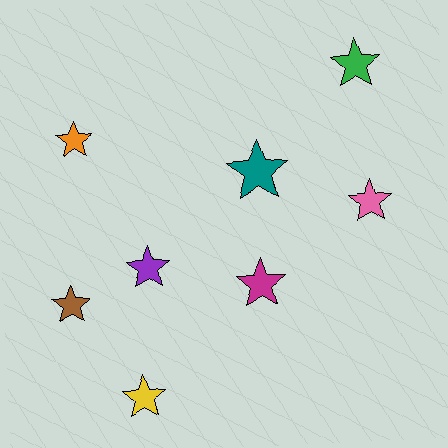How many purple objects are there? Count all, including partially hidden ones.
There is 1 purple object.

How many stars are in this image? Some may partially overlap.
There are 8 stars.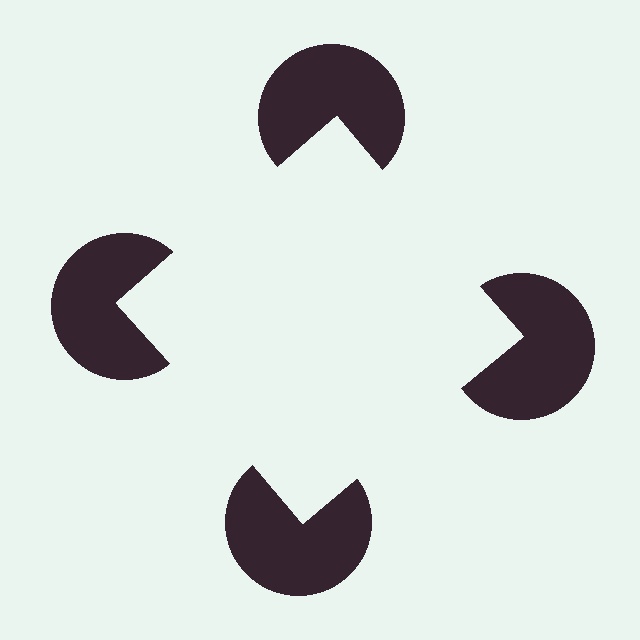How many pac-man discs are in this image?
There are 4 — one at each vertex of the illusory square.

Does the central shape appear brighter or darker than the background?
It typically appears slightly brighter than the background, even though no actual brightness change is drawn.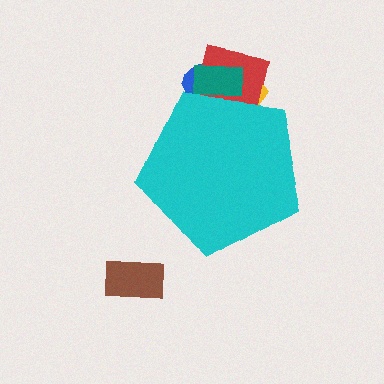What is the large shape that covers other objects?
A cyan pentagon.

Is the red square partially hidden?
Yes, the red square is partially hidden behind the cyan pentagon.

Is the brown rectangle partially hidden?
No, the brown rectangle is fully visible.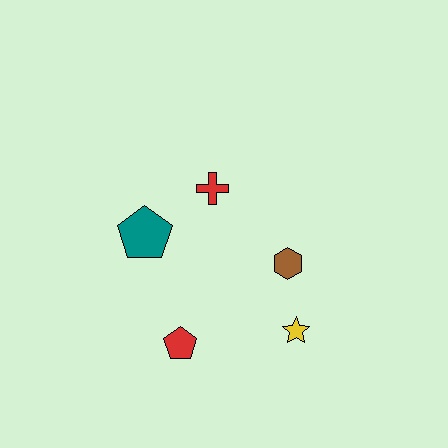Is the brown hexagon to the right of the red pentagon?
Yes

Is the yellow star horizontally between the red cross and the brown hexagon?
No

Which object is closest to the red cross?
The teal pentagon is closest to the red cross.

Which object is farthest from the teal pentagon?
The yellow star is farthest from the teal pentagon.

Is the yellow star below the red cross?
Yes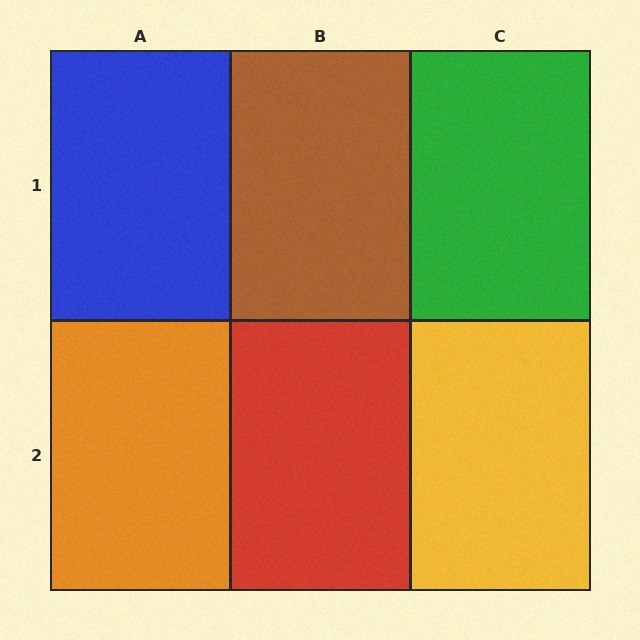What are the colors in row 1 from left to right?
Blue, brown, green.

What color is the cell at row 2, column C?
Yellow.